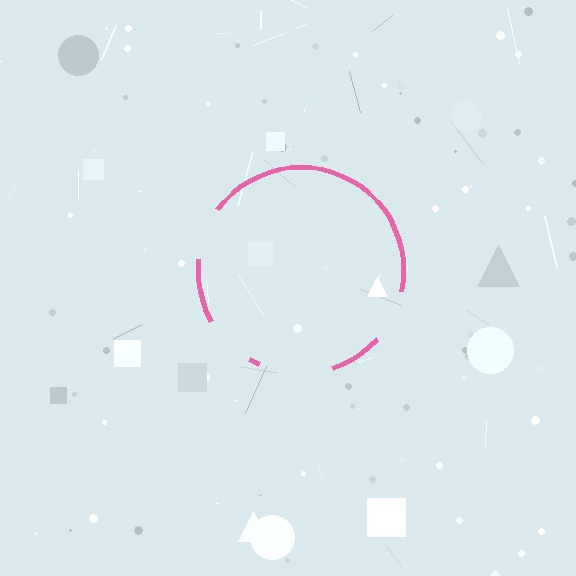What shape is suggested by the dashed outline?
The dashed outline suggests a circle.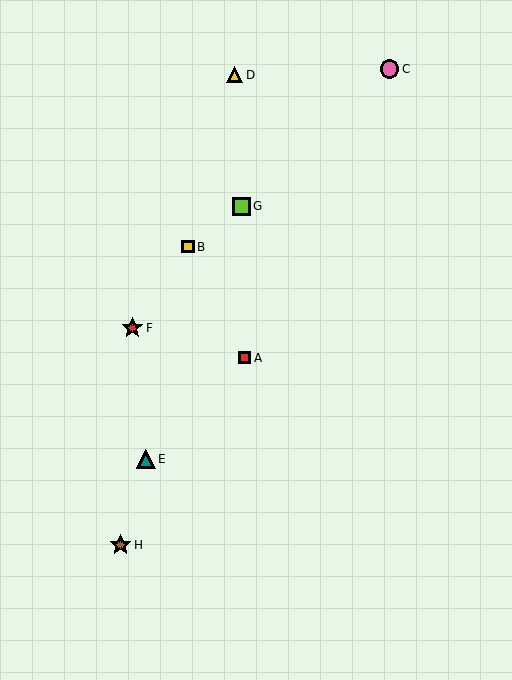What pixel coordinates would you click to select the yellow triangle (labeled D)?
Click at (235, 75) to select the yellow triangle D.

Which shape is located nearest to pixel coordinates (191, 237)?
The yellow square (labeled B) at (188, 247) is nearest to that location.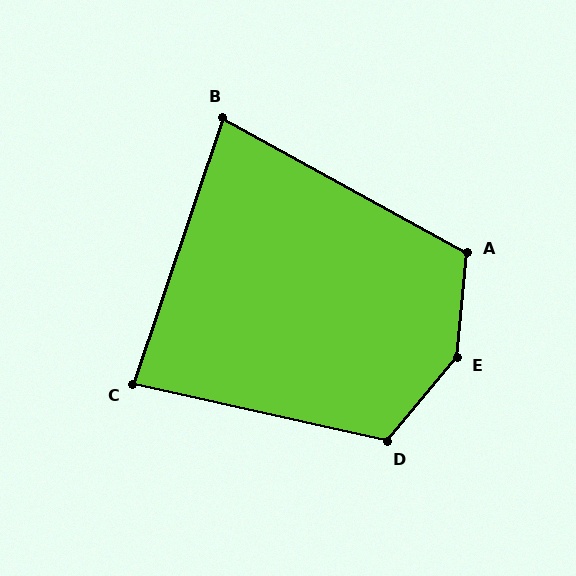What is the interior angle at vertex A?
Approximately 113 degrees (obtuse).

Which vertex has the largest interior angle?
E, at approximately 146 degrees.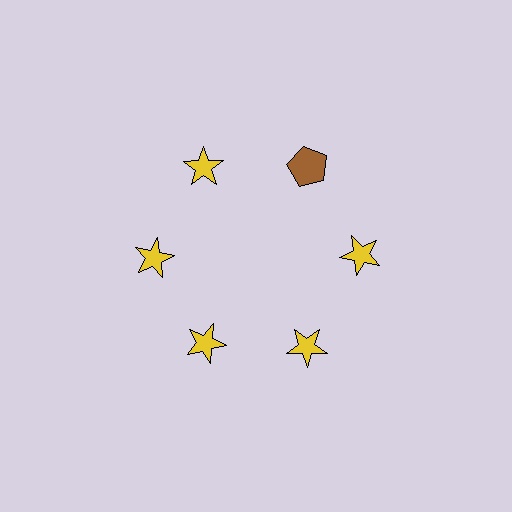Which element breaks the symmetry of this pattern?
The brown pentagon at roughly the 1 o'clock position breaks the symmetry. All other shapes are yellow stars.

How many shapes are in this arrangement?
There are 6 shapes arranged in a ring pattern.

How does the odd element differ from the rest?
It differs in both color (brown instead of yellow) and shape (pentagon instead of star).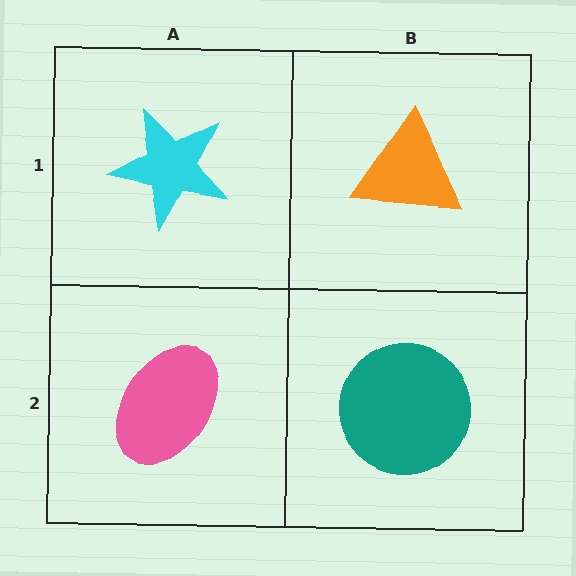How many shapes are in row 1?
2 shapes.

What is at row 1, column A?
A cyan star.